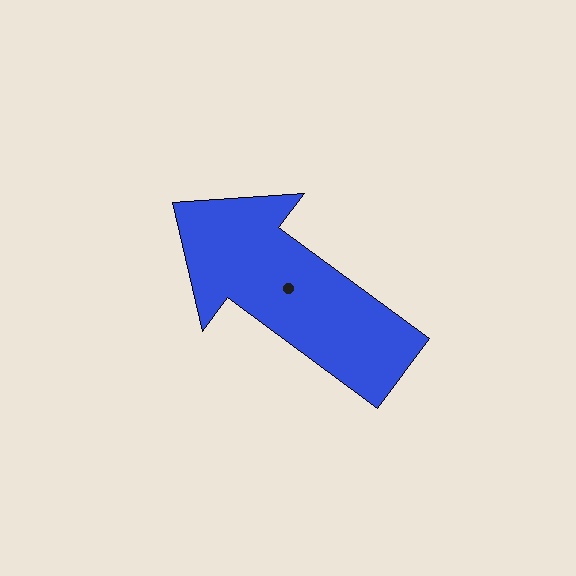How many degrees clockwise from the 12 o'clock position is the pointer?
Approximately 307 degrees.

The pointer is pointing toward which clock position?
Roughly 10 o'clock.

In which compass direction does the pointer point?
Northwest.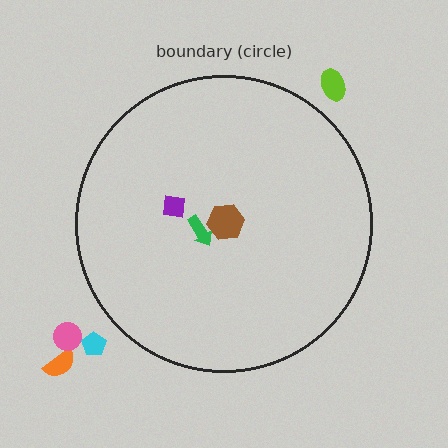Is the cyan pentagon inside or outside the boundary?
Outside.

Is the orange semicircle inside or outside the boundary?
Outside.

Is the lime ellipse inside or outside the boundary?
Outside.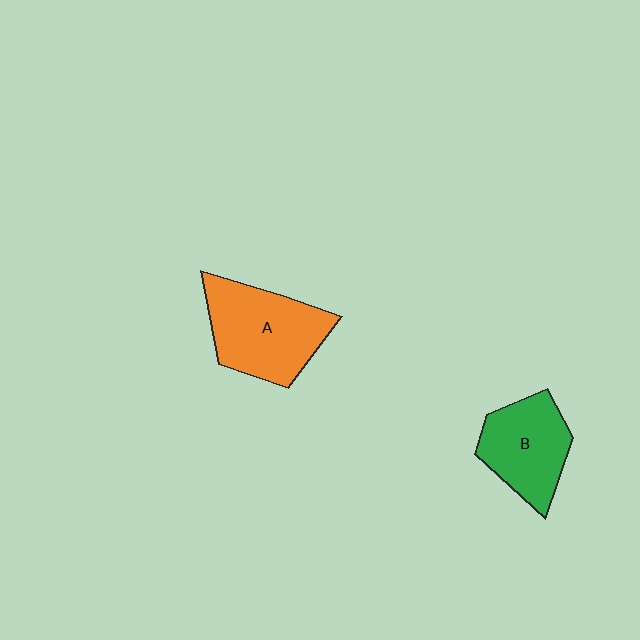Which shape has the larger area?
Shape A (orange).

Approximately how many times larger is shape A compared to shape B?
Approximately 1.3 times.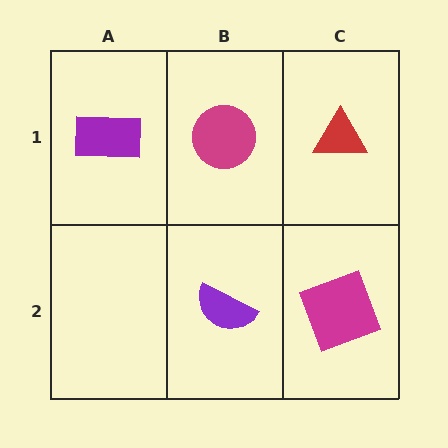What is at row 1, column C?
A red triangle.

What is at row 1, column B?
A magenta circle.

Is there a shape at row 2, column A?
No, that cell is empty.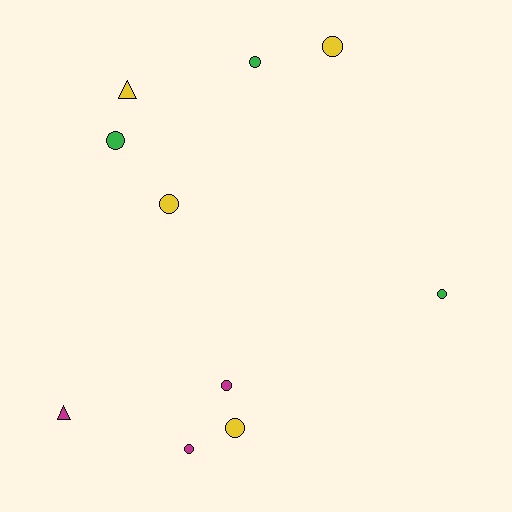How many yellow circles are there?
There are 3 yellow circles.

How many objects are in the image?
There are 10 objects.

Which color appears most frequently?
Yellow, with 4 objects.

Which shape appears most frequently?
Circle, with 8 objects.